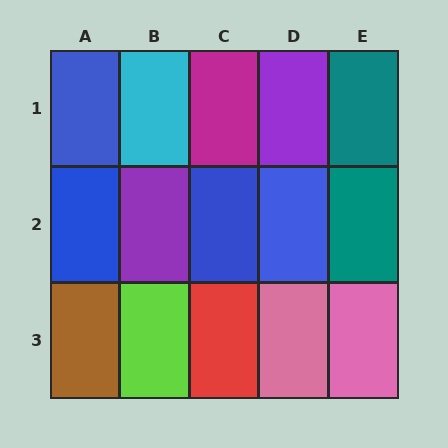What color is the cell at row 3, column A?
Brown.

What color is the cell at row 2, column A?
Blue.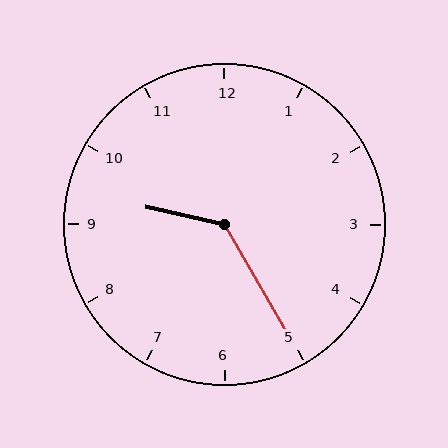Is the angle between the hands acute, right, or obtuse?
It is obtuse.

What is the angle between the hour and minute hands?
Approximately 132 degrees.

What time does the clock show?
9:25.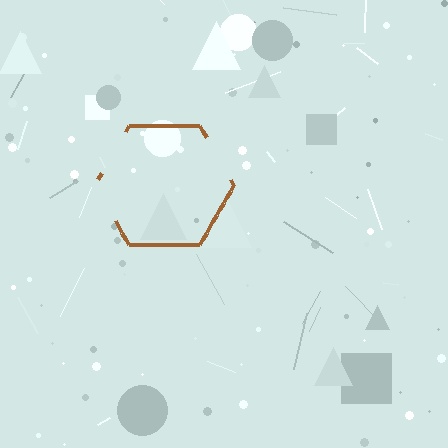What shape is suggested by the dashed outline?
The dashed outline suggests a hexagon.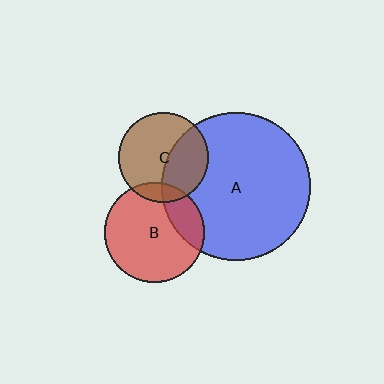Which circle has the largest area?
Circle A (blue).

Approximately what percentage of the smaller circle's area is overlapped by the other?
Approximately 40%.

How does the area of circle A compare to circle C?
Approximately 2.7 times.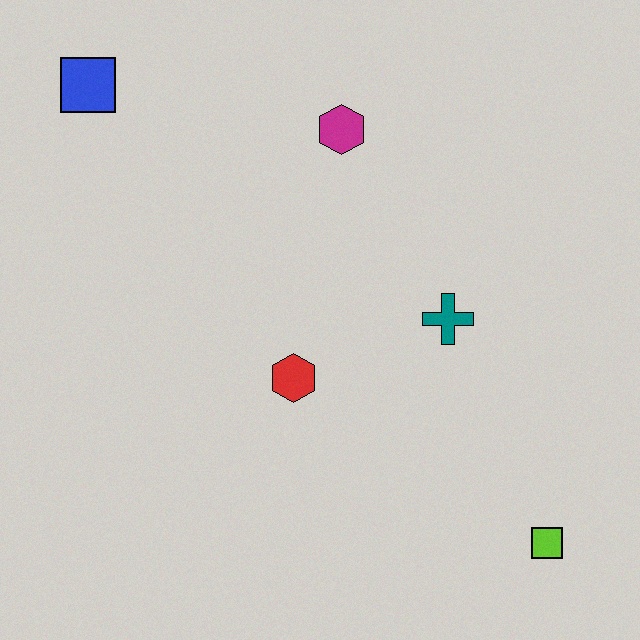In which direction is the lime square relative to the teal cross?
The lime square is below the teal cross.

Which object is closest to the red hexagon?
The teal cross is closest to the red hexagon.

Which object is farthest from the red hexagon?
The blue square is farthest from the red hexagon.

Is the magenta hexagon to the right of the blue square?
Yes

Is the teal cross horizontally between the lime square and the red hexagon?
Yes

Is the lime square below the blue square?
Yes